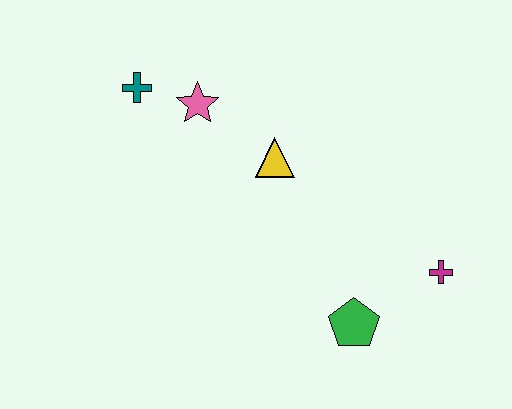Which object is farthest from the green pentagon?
The teal cross is farthest from the green pentagon.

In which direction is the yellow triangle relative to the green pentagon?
The yellow triangle is above the green pentagon.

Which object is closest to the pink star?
The teal cross is closest to the pink star.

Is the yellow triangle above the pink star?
No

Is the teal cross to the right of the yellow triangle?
No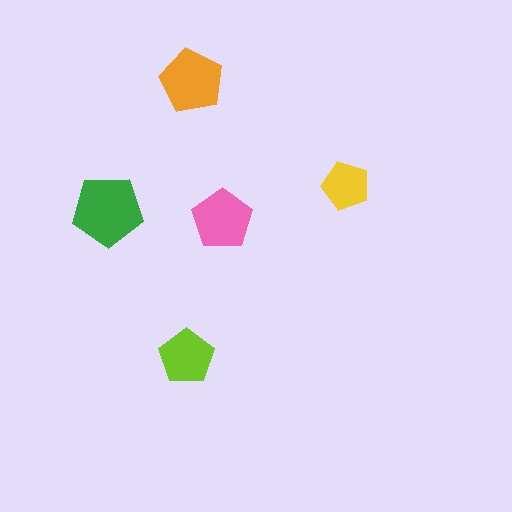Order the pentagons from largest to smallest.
the green one, the orange one, the pink one, the lime one, the yellow one.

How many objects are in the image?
There are 5 objects in the image.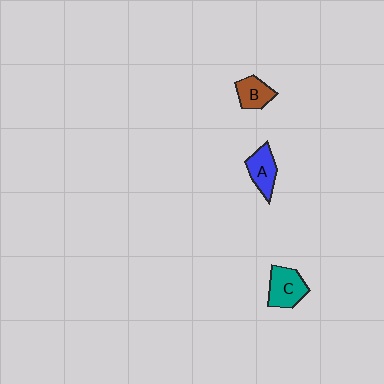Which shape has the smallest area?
Shape B (brown).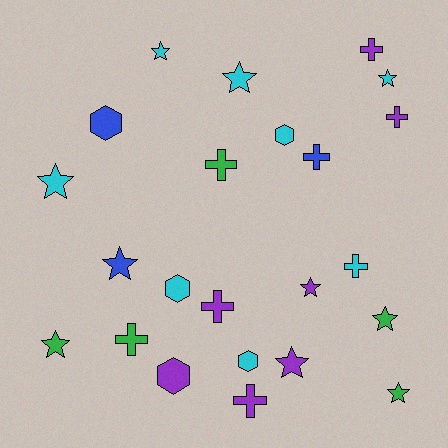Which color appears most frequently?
Cyan, with 8 objects.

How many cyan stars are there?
There are 4 cyan stars.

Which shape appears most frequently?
Star, with 10 objects.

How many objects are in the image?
There are 23 objects.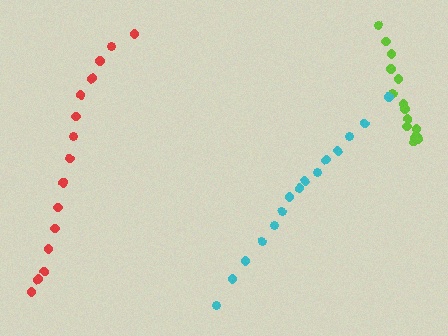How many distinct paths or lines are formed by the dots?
There are 3 distinct paths.